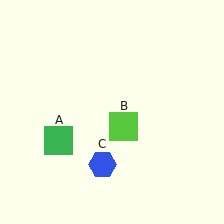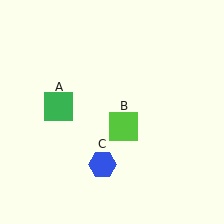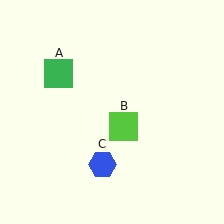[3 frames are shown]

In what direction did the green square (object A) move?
The green square (object A) moved up.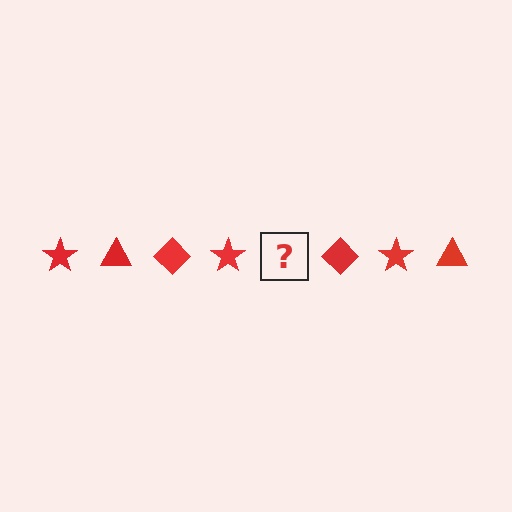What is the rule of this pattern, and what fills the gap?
The rule is that the pattern cycles through star, triangle, diamond shapes in red. The gap should be filled with a red triangle.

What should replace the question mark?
The question mark should be replaced with a red triangle.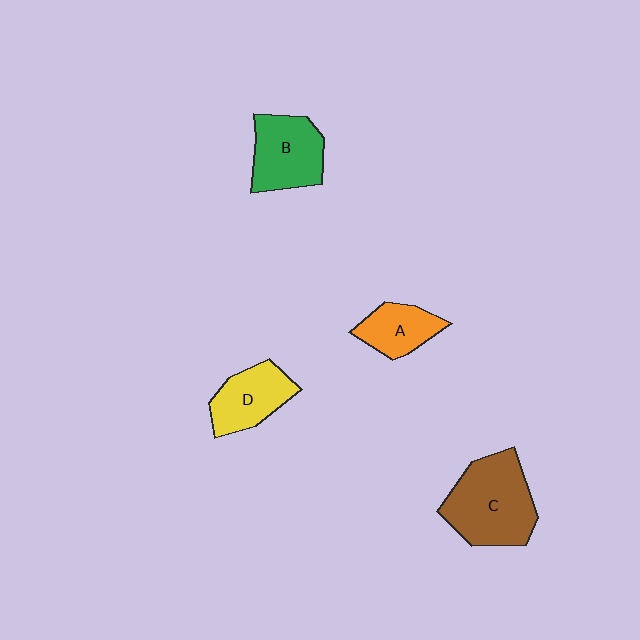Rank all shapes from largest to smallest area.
From largest to smallest: C (brown), B (green), D (yellow), A (orange).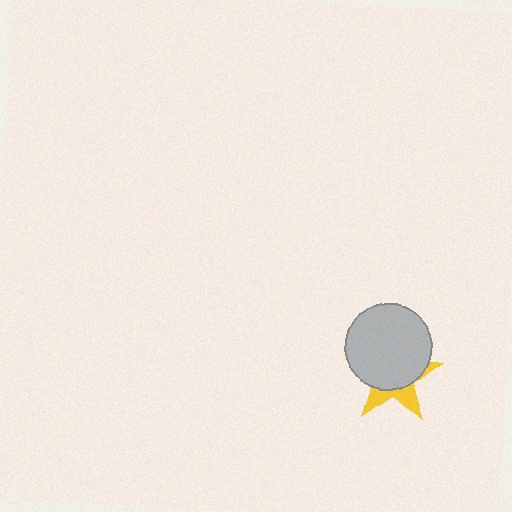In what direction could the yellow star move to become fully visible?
The yellow star could move down. That would shift it out from behind the light gray circle entirely.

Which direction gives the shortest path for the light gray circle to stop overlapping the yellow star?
Moving up gives the shortest separation.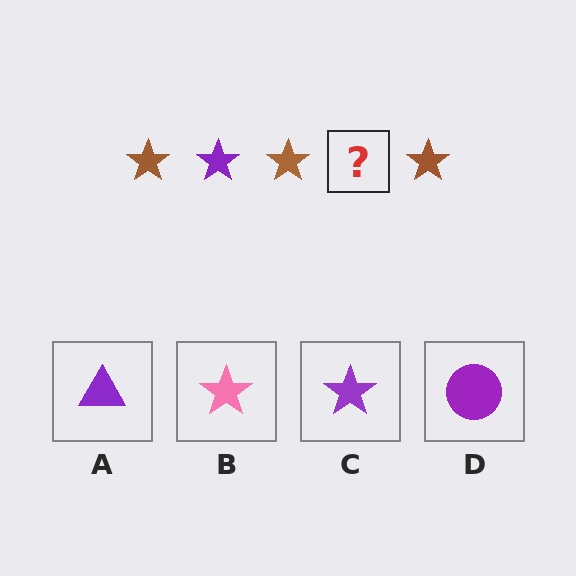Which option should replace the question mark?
Option C.